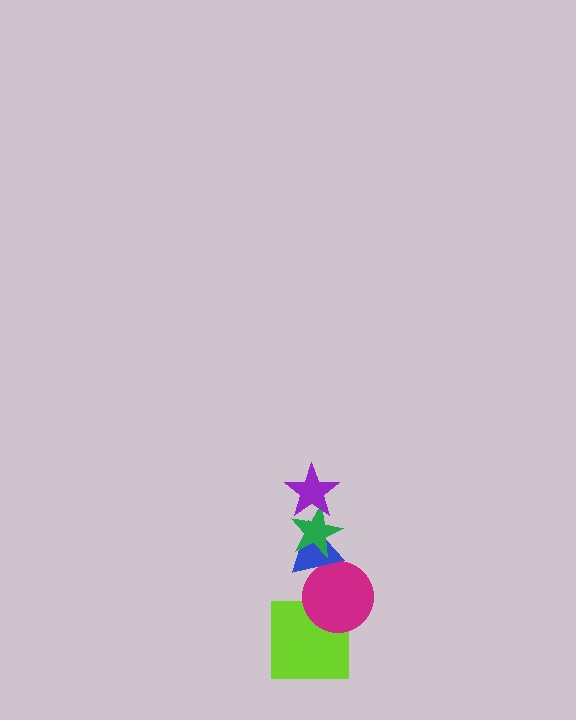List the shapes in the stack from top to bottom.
From top to bottom: the purple star, the green star, the blue triangle, the magenta circle, the lime square.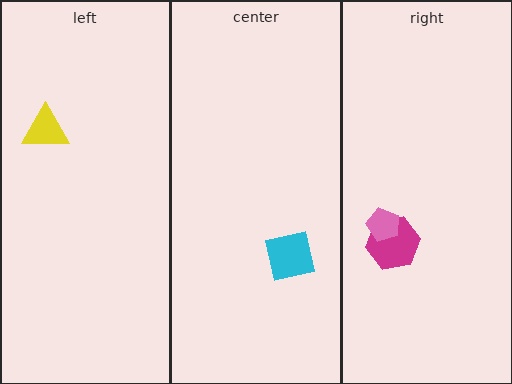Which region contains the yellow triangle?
The left region.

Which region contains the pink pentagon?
The right region.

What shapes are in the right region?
The magenta hexagon, the pink pentagon.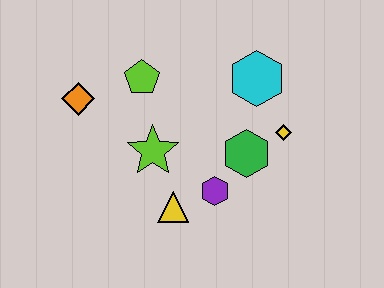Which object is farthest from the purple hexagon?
The orange diamond is farthest from the purple hexagon.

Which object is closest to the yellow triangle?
The purple hexagon is closest to the yellow triangle.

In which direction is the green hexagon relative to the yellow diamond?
The green hexagon is to the left of the yellow diamond.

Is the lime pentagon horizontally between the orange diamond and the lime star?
Yes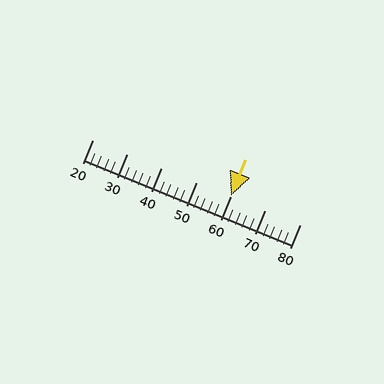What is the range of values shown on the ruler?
The ruler shows values from 20 to 80.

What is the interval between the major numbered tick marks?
The major tick marks are spaced 10 units apart.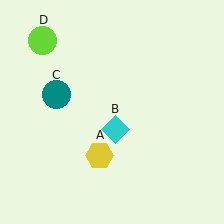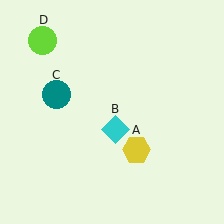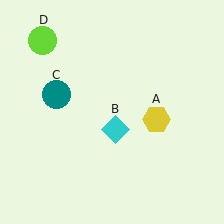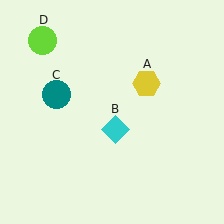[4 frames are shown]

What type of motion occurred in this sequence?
The yellow hexagon (object A) rotated counterclockwise around the center of the scene.